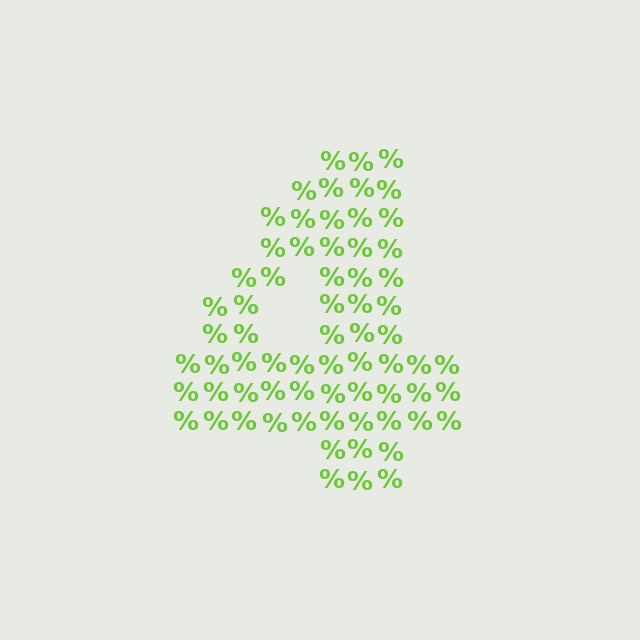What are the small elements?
The small elements are percent signs.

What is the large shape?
The large shape is the digit 4.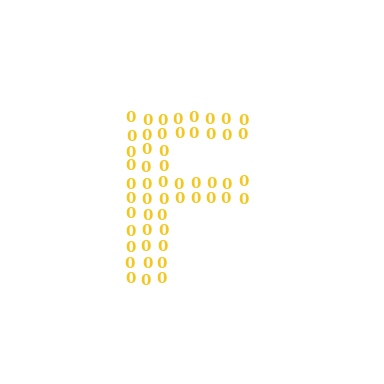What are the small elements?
The small elements are digit 0's.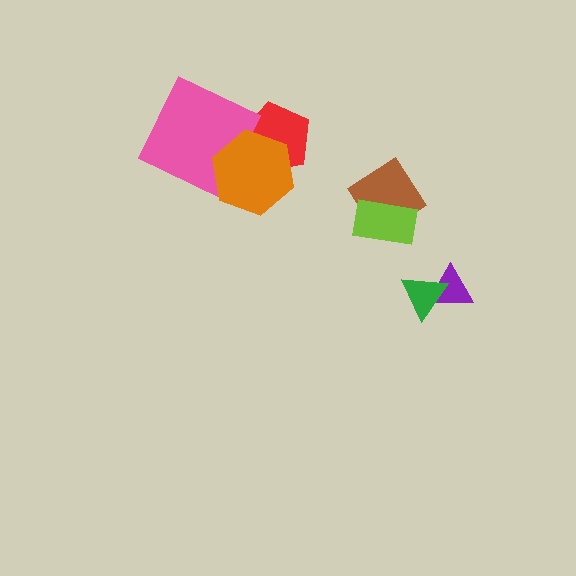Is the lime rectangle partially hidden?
No, no other shape covers it.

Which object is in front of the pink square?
The orange hexagon is in front of the pink square.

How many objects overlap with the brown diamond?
1 object overlaps with the brown diamond.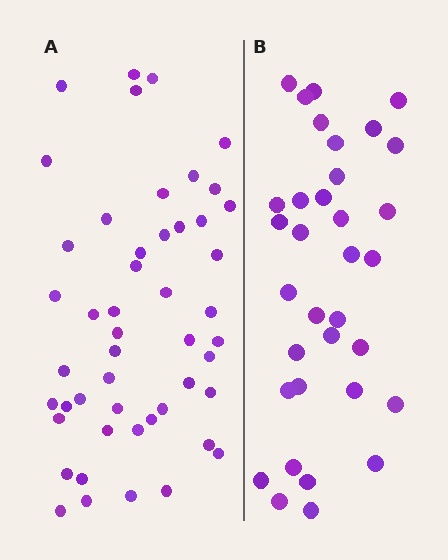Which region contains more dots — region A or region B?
Region A (the left region) has more dots.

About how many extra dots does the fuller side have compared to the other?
Region A has approximately 15 more dots than region B.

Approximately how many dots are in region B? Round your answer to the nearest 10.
About 30 dots. (The exact count is 34, which rounds to 30.)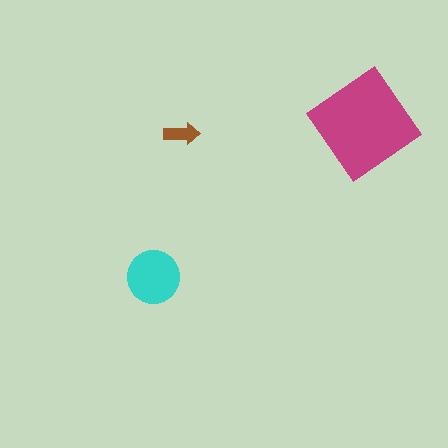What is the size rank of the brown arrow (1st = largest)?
3rd.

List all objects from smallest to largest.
The brown arrow, the cyan circle, the magenta diamond.